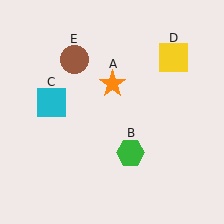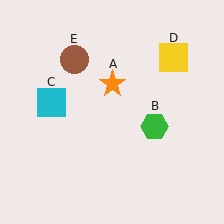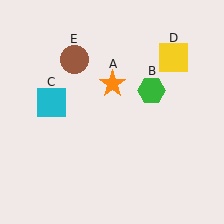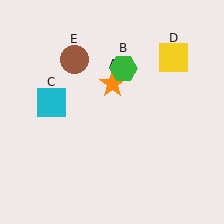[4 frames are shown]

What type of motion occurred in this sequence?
The green hexagon (object B) rotated counterclockwise around the center of the scene.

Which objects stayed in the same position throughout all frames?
Orange star (object A) and cyan square (object C) and yellow square (object D) and brown circle (object E) remained stationary.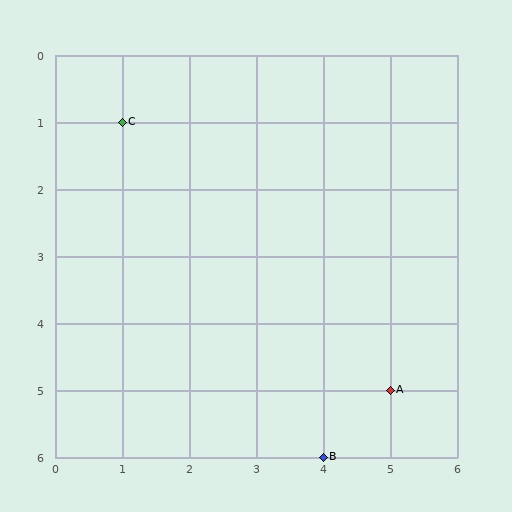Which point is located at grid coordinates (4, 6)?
Point B is at (4, 6).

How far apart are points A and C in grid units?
Points A and C are 4 columns and 4 rows apart (about 5.7 grid units diagonally).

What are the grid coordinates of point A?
Point A is at grid coordinates (5, 5).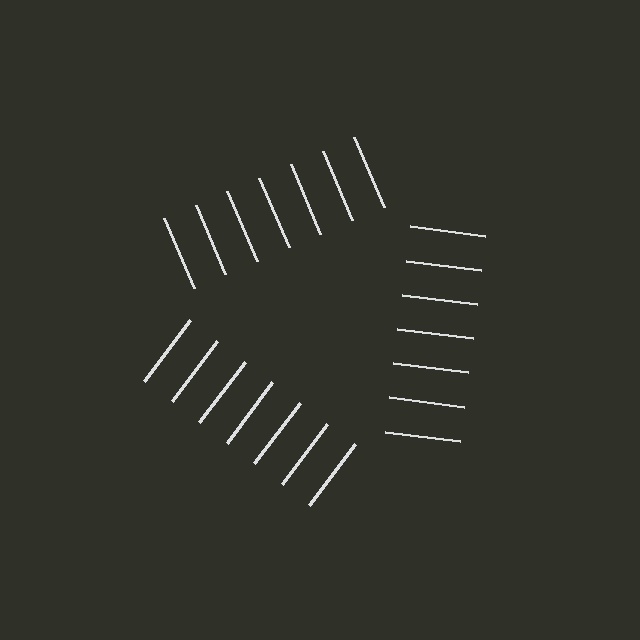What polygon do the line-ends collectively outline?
An illusory triangle — the line segments terminate on its edges but no continuous stroke is drawn.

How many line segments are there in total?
21 — 7 along each of the 3 edges.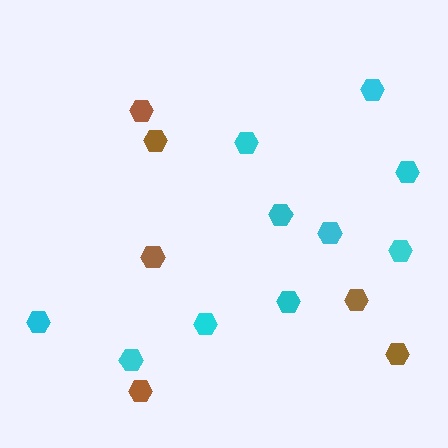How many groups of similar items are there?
There are 2 groups: one group of brown hexagons (6) and one group of cyan hexagons (10).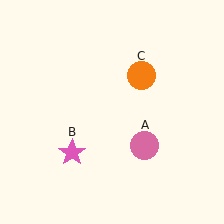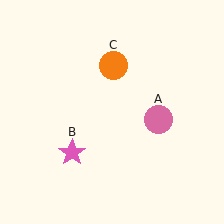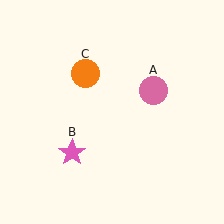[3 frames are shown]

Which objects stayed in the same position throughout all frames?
Pink star (object B) remained stationary.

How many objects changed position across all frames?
2 objects changed position: pink circle (object A), orange circle (object C).